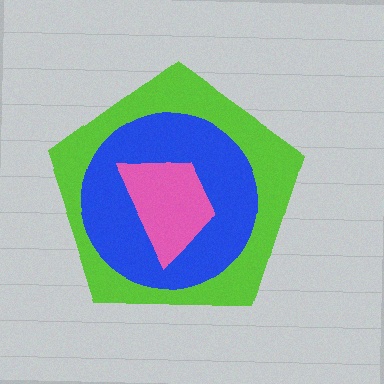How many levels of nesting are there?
3.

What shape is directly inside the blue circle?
The pink trapezoid.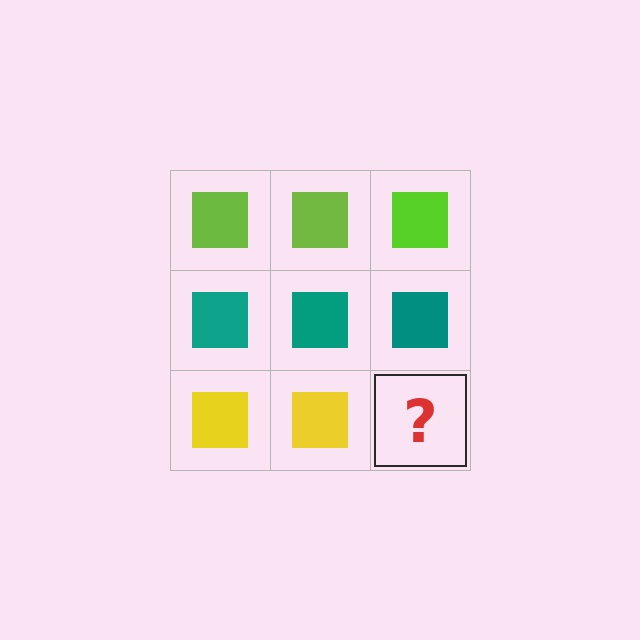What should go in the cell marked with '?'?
The missing cell should contain a yellow square.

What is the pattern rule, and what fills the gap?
The rule is that each row has a consistent color. The gap should be filled with a yellow square.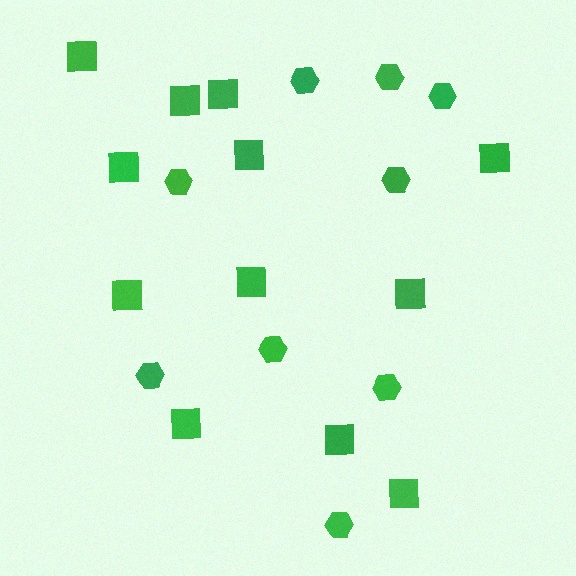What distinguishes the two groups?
There are 2 groups: one group of squares (12) and one group of hexagons (9).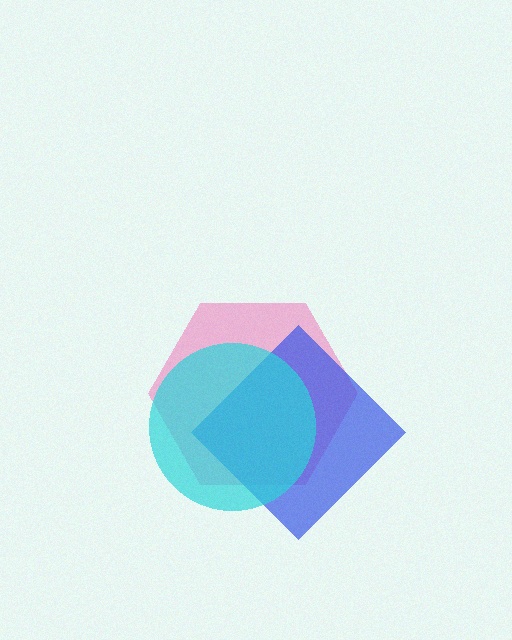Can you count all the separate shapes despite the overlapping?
Yes, there are 3 separate shapes.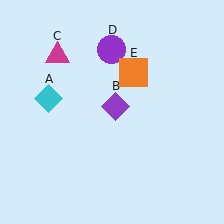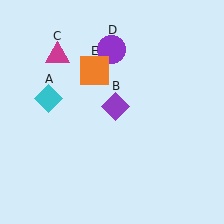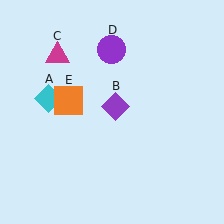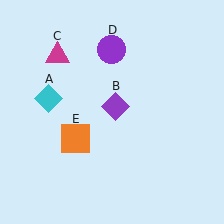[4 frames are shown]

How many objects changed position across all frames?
1 object changed position: orange square (object E).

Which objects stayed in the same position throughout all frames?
Cyan diamond (object A) and purple diamond (object B) and magenta triangle (object C) and purple circle (object D) remained stationary.